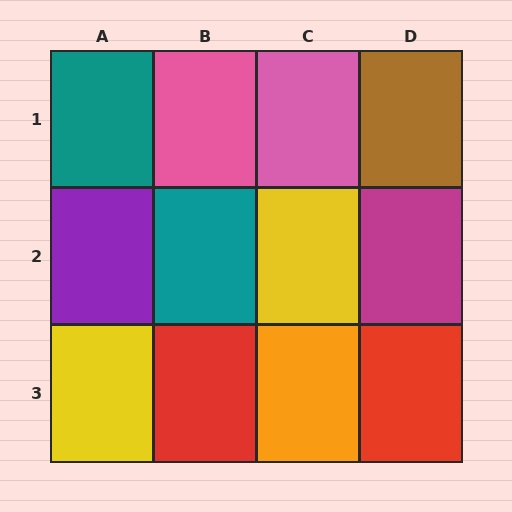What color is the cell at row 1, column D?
Brown.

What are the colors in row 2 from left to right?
Purple, teal, yellow, magenta.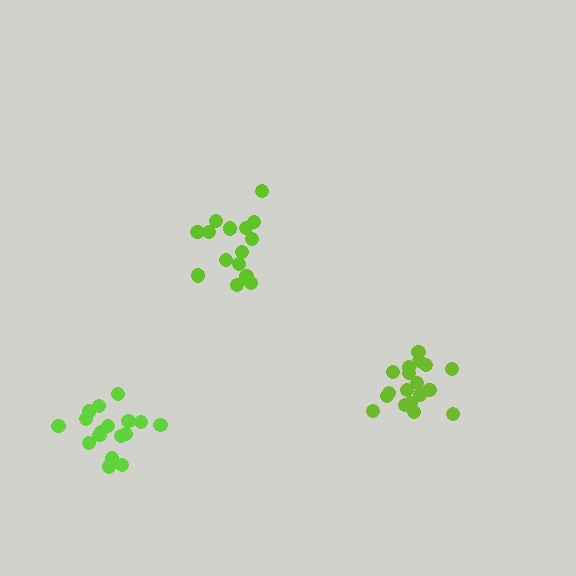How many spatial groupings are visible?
There are 3 spatial groupings.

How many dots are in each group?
Group 1: 18 dots, Group 2: 15 dots, Group 3: 17 dots (50 total).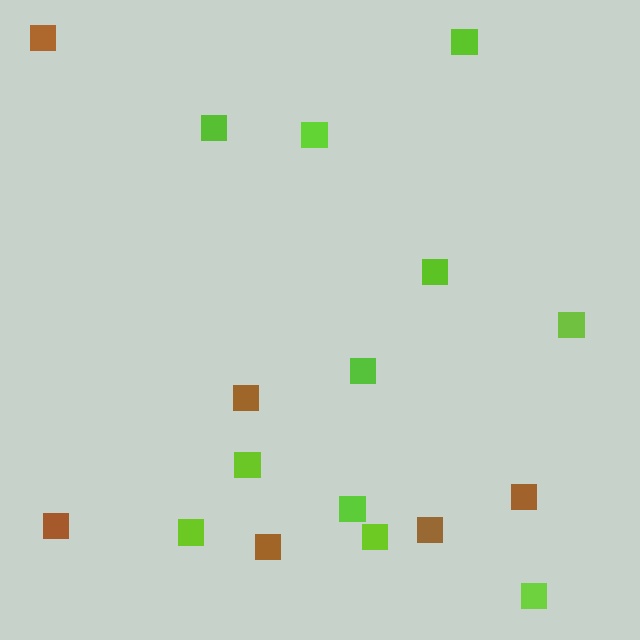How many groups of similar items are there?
There are 2 groups: one group of lime squares (11) and one group of brown squares (6).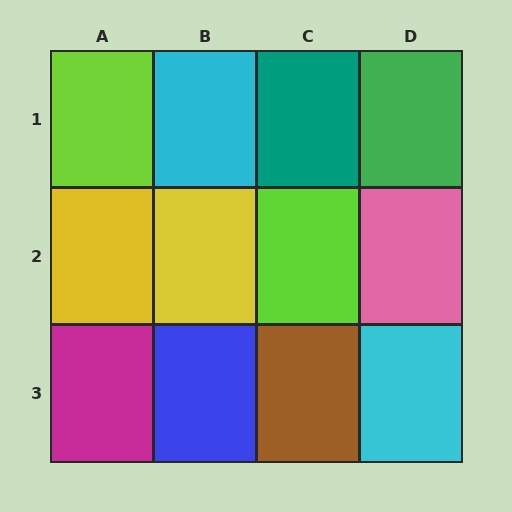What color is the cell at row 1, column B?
Cyan.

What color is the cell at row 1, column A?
Lime.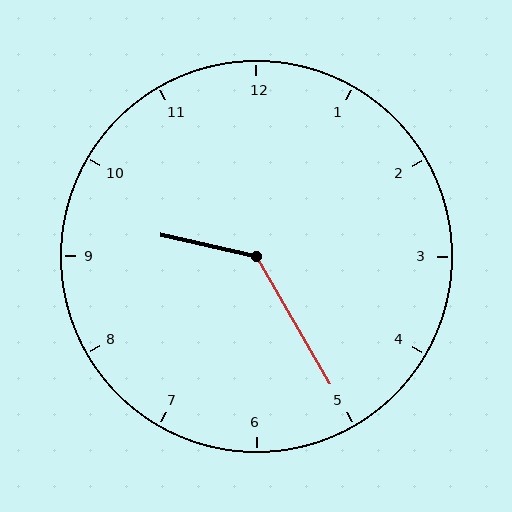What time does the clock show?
9:25.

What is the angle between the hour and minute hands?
Approximately 132 degrees.